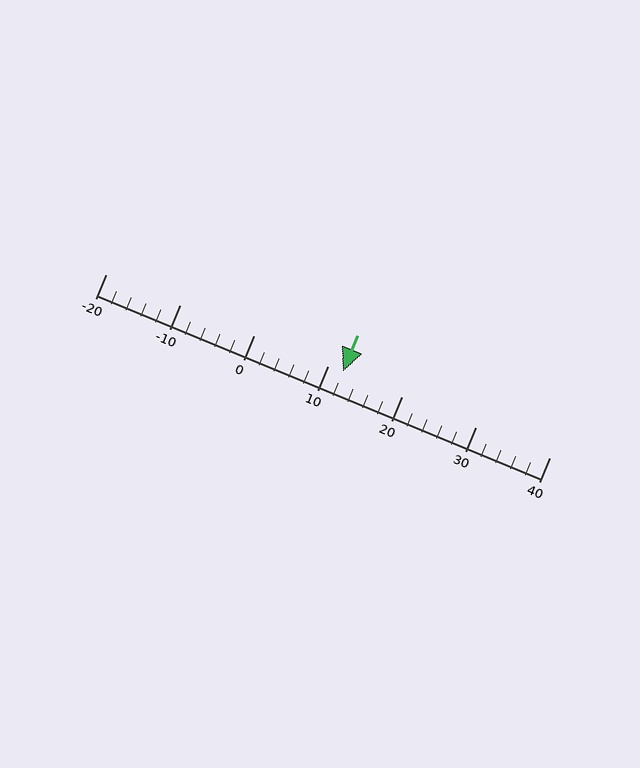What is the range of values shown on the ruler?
The ruler shows values from -20 to 40.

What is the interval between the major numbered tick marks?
The major tick marks are spaced 10 units apart.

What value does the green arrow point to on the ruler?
The green arrow points to approximately 12.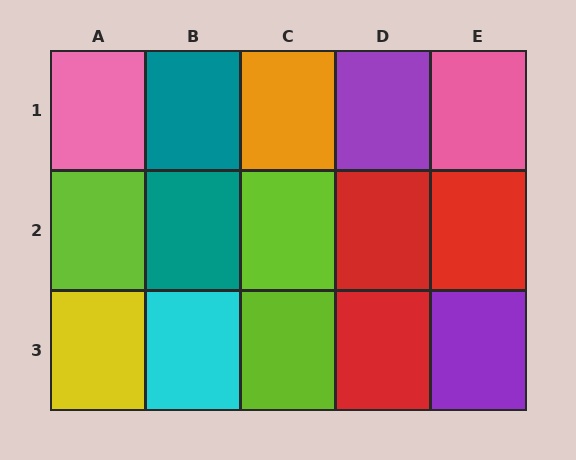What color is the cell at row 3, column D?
Red.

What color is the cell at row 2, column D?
Red.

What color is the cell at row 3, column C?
Lime.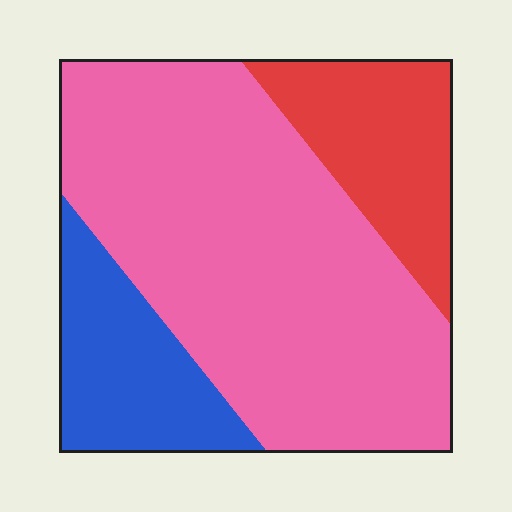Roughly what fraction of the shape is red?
Red covers roughly 20% of the shape.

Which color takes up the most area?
Pink, at roughly 65%.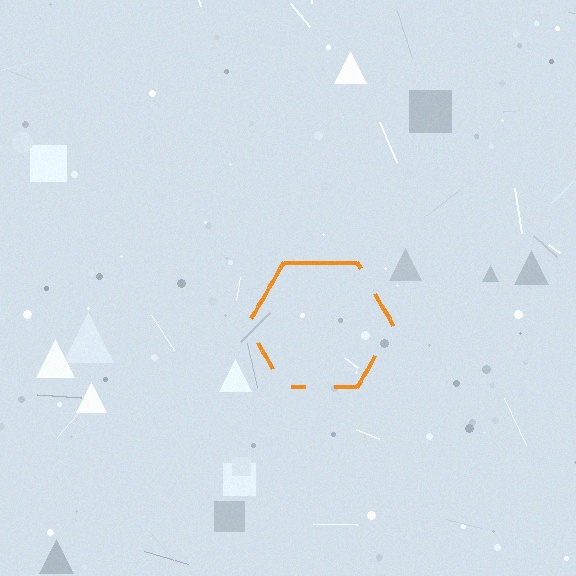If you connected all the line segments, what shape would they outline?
They would outline a hexagon.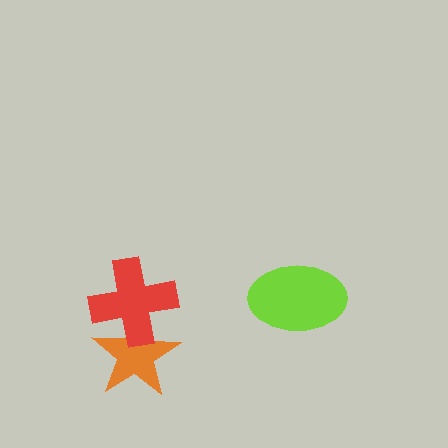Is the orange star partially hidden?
Yes, it is partially covered by another shape.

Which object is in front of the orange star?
The red cross is in front of the orange star.